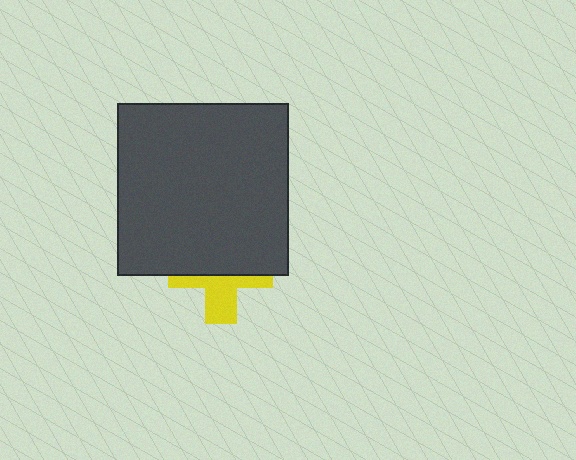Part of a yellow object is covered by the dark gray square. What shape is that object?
It is a cross.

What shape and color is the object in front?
The object in front is a dark gray square.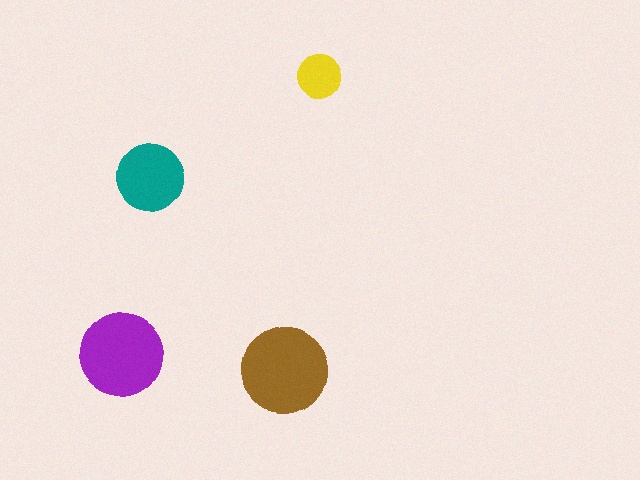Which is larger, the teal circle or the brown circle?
The brown one.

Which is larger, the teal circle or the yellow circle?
The teal one.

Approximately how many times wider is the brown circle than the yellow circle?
About 2 times wider.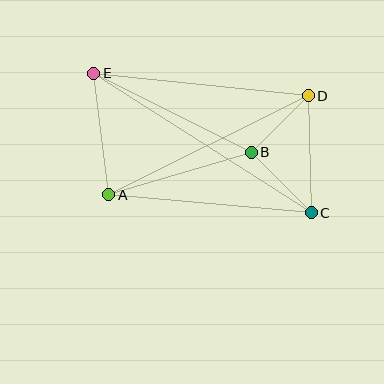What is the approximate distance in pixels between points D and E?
The distance between D and E is approximately 216 pixels.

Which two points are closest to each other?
Points B and D are closest to each other.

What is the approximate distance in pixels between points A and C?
The distance between A and C is approximately 203 pixels.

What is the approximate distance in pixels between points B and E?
The distance between B and E is approximately 176 pixels.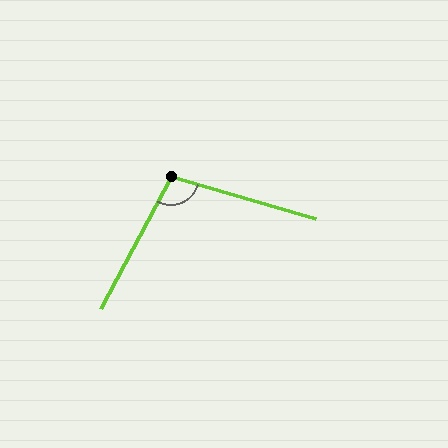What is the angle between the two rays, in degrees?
Approximately 102 degrees.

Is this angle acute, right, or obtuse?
It is obtuse.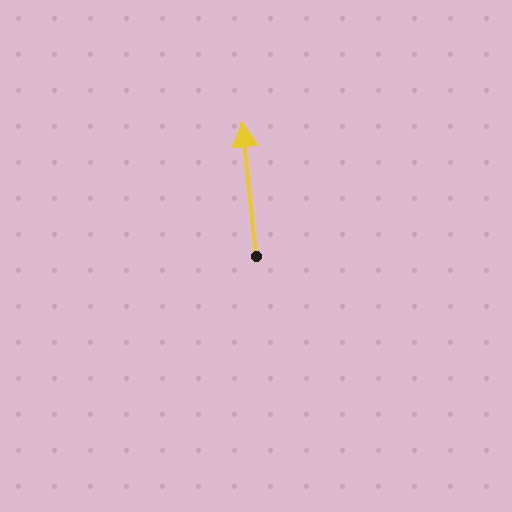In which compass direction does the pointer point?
North.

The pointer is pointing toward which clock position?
Roughly 12 o'clock.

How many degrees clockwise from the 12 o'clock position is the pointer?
Approximately 354 degrees.